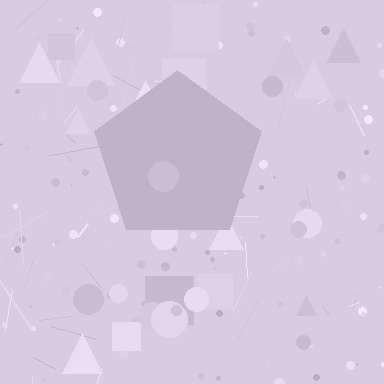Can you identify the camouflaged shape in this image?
The camouflaged shape is a pentagon.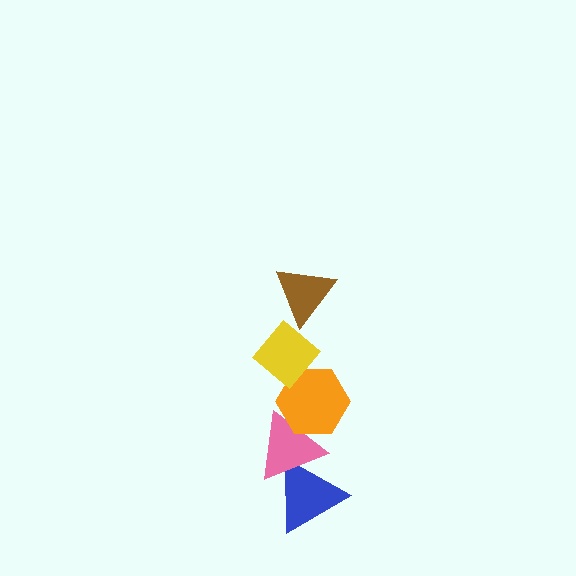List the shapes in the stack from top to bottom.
From top to bottom: the brown triangle, the yellow diamond, the orange hexagon, the pink triangle, the blue triangle.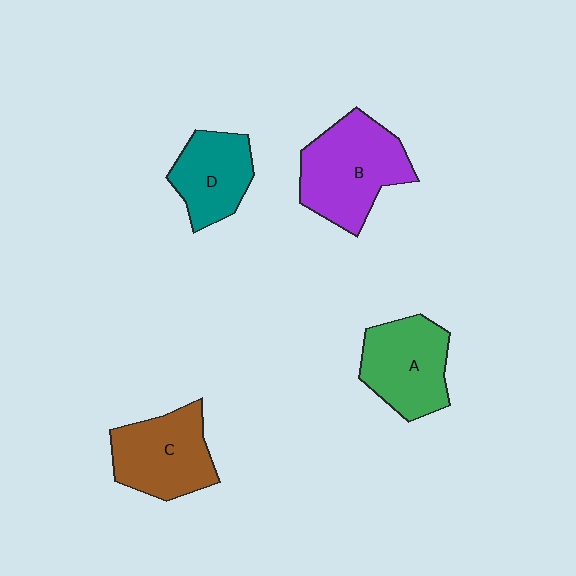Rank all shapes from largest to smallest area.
From largest to smallest: B (purple), C (brown), A (green), D (teal).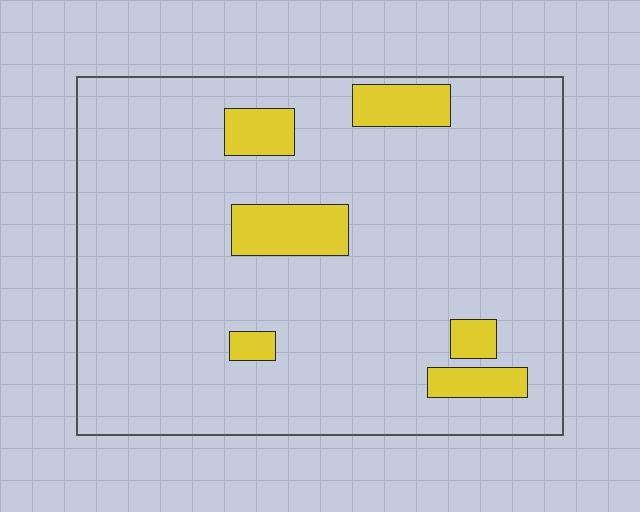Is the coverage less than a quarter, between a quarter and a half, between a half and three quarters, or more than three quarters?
Less than a quarter.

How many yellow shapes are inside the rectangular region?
6.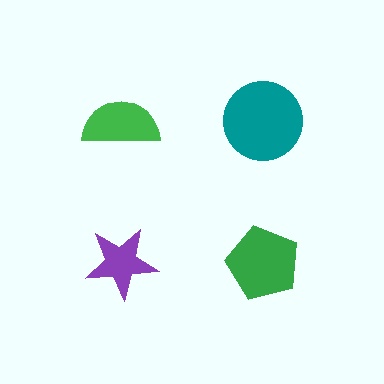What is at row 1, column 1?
A green semicircle.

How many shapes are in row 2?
2 shapes.